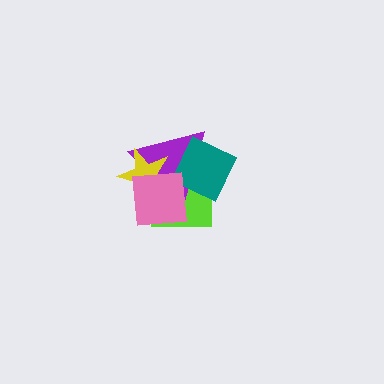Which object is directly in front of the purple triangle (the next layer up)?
The yellow star is directly in front of the purple triangle.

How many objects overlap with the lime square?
4 objects overlap with the lime square.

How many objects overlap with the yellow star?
3 objects overlap with the yellow star.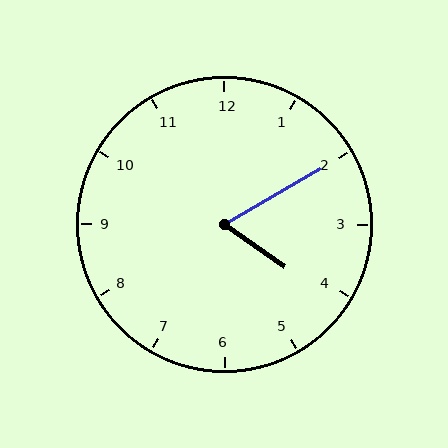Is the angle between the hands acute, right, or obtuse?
It is acute.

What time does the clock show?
4:10.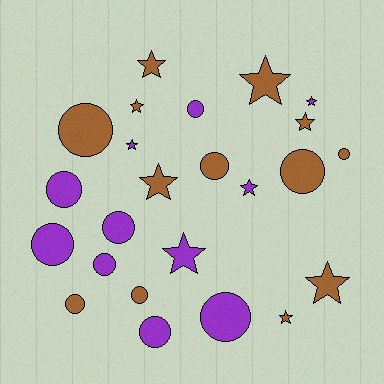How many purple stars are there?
There are 4 purple stars.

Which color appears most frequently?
Brown, with 13 objects.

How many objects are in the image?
There are 24 objects.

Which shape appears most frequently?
Circle, with 13 objects.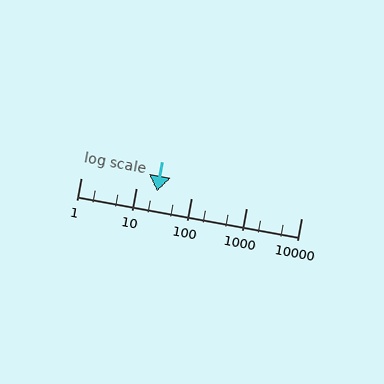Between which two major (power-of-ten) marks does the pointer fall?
The pointer is between 10 and 100.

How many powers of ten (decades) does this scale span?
The scale spans 4 decades, from 1 to 10000.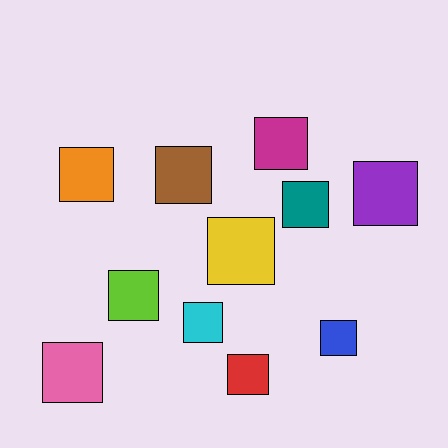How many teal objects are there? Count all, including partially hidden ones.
There is 1 teal object.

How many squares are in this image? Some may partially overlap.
There are 11 squares.